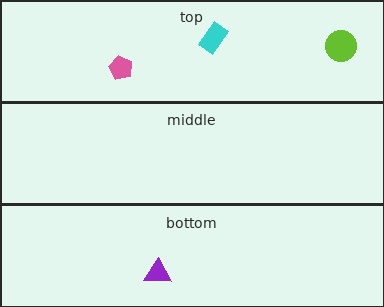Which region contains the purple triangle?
The bottom region.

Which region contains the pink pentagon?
The top region.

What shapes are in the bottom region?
The purple triangle.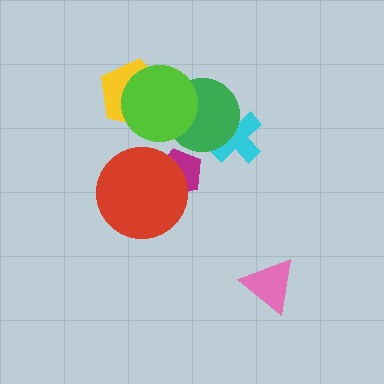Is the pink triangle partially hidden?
No, no other shape covers it.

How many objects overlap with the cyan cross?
1 object overlaps with the cyan cross.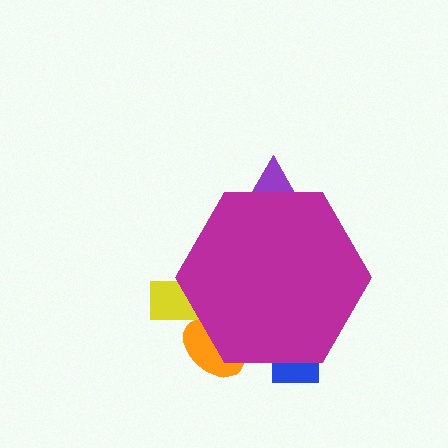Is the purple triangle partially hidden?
Yes, the purple triangle is partially hidden behind the magenta hexagon.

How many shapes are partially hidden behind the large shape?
4 shapes are partially hidden.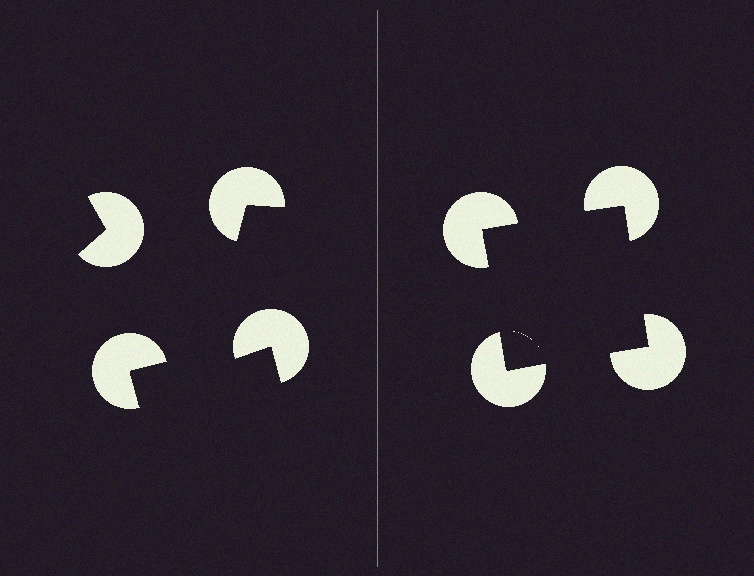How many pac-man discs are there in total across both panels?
8 — 4 on each side.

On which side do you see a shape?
An illusory square appears on the right side. On the left side the wedge cuts are rotated, so no coherent shape forms.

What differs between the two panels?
The pac-man discs are positioned identically on both sides; only the wedge orientations differ. On the right they align to a square; on the left they are misaligned.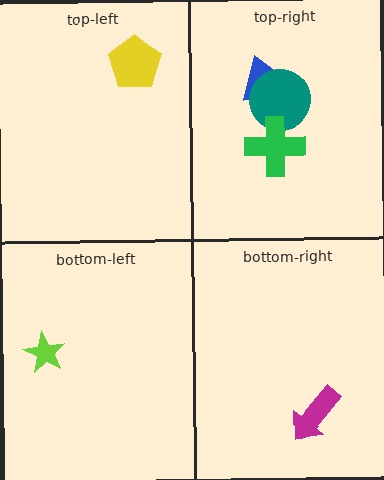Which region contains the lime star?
The bottom-left region.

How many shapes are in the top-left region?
1.